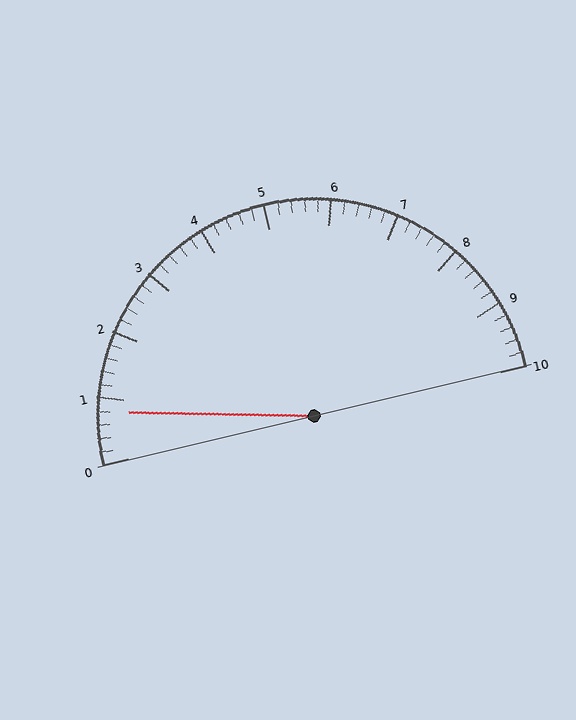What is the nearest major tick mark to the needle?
The nearest major tick mark is 1.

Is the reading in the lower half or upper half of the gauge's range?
The reading is in the lower half of the range (0 to 10).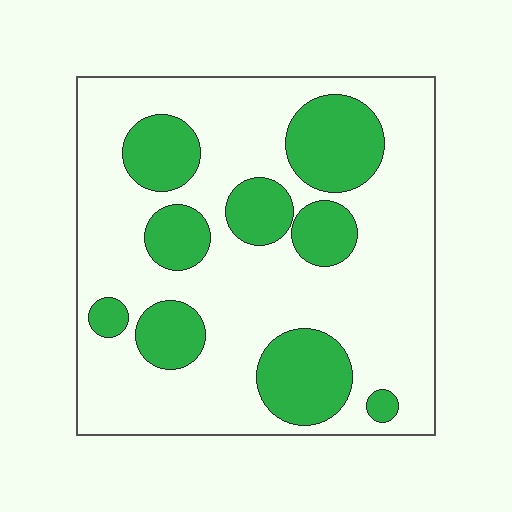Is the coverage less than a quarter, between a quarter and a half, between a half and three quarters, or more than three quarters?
Between a quarter and a half.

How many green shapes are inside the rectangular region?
9.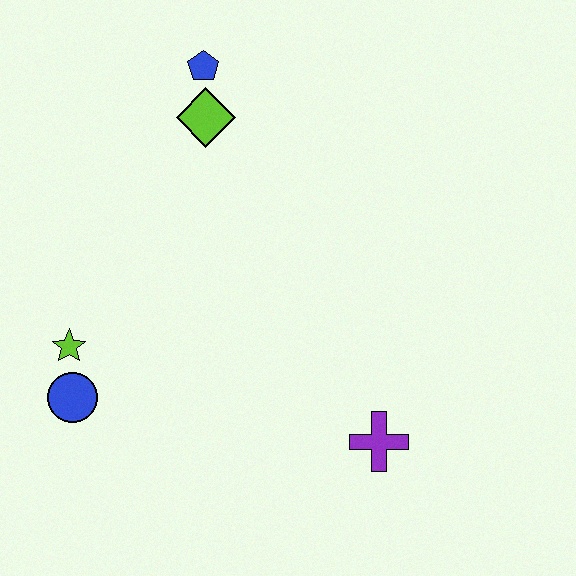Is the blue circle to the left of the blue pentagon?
Yes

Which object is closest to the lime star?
The blue circle is closest to the lime star.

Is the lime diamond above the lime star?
Yes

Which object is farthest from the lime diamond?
The purple cross is farthest from the lime diamond.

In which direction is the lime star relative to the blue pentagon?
The lime star is below the blue pentagon.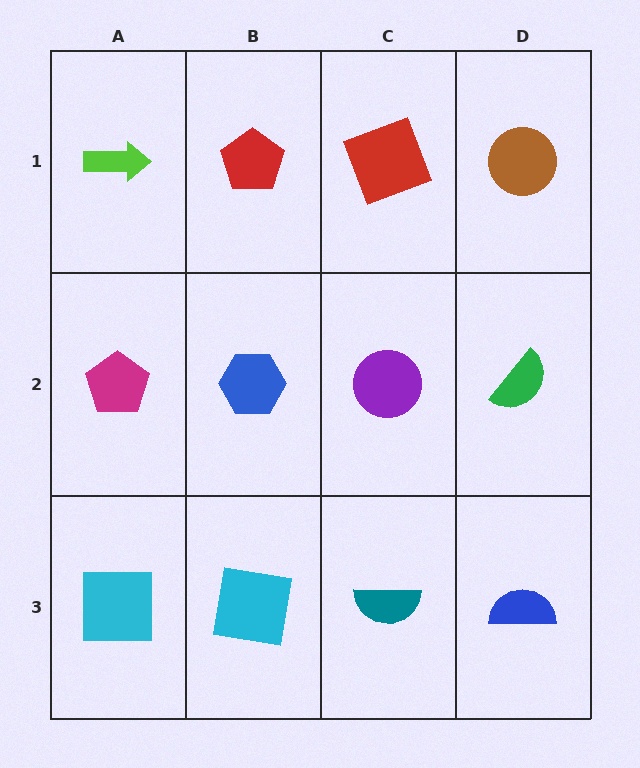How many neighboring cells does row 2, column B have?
4.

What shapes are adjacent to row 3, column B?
A blue hexagon (row 2, column B), a cyan square (row 3, column A), a teal semicircle (row 3, column C).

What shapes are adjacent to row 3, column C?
A purple circle (row 2, column C), a cyan square (row 3, column B), a blue semicircle (row 3, column D).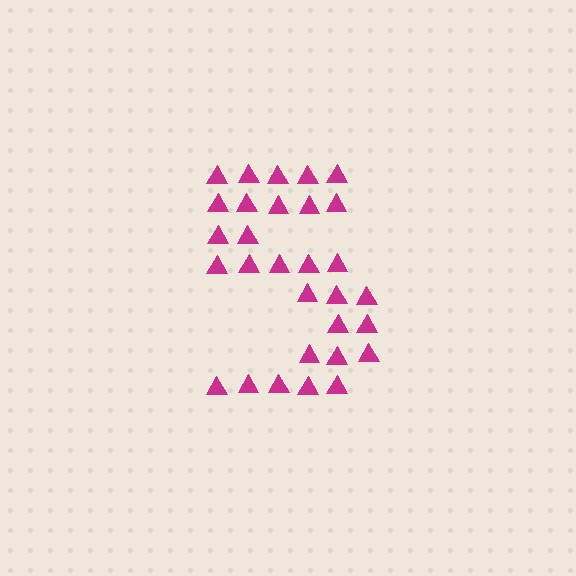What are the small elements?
The small elements are triangles.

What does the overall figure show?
The overall figure shows the digit 5.